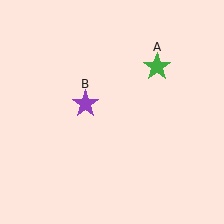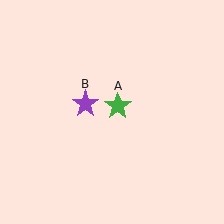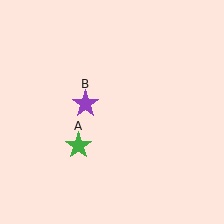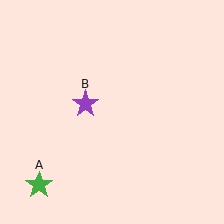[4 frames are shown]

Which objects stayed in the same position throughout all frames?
Purple star (object B) remained stationary.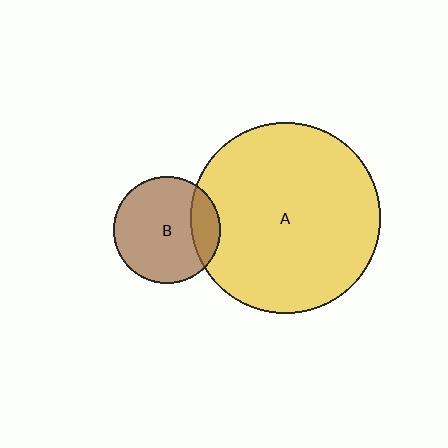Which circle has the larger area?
Circle A (yellow).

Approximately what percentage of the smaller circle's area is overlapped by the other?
Approximately 20%.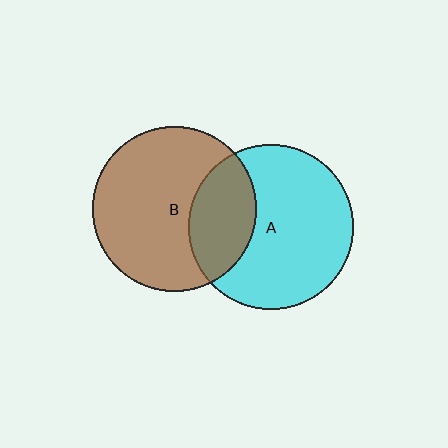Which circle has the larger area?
Circle A (cyan).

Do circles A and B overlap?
Yes.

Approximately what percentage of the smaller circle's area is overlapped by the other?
Approximately 30%.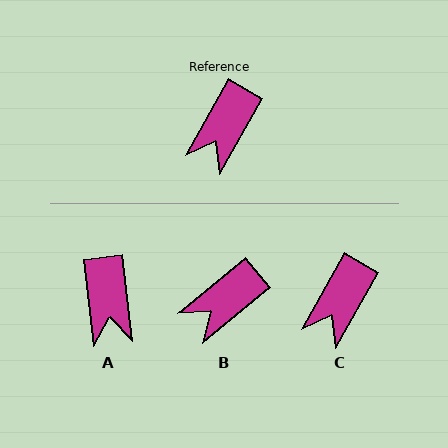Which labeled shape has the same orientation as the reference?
C.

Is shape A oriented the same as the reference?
No, it is off by about 36 degrees.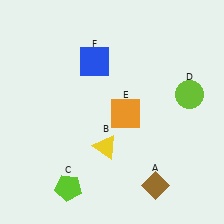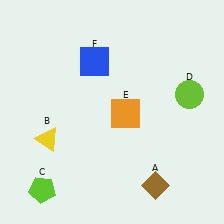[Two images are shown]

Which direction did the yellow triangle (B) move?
The yellow triangle (B) moved left.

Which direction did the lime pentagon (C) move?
The lime pentagon (C) moved left.